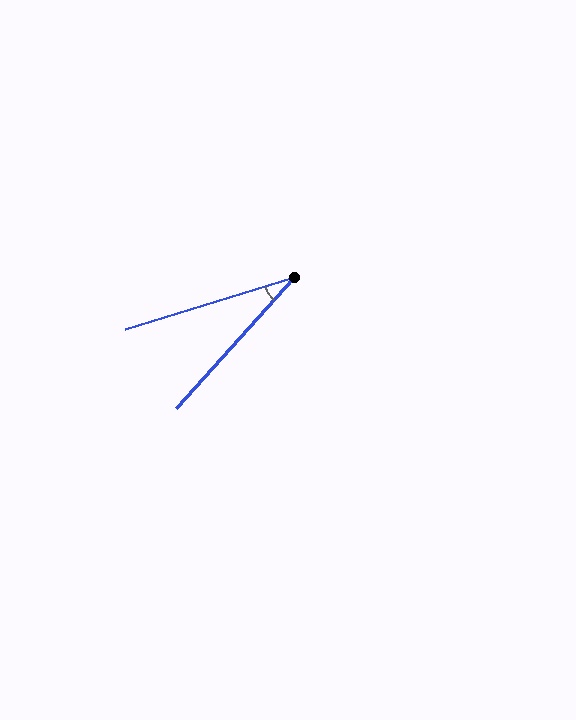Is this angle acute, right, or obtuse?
It is acute.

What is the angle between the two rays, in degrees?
Approximately 31 degrees.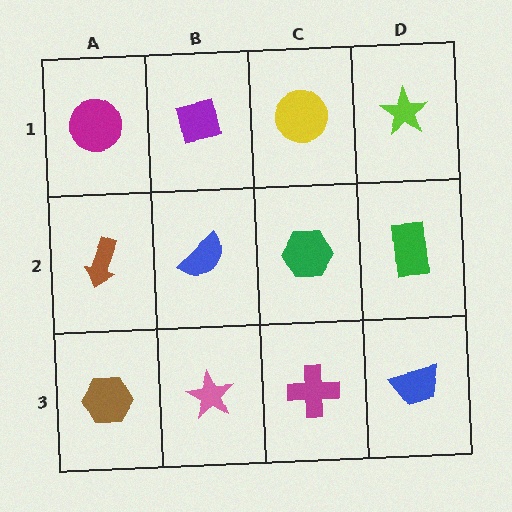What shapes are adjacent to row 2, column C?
A yellow circle (row 1, column C), a magenta cross (row 3, column C), a blue semicircle (row 2, column B), a green rectangle (row 2, column D).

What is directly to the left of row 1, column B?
A magenta circle.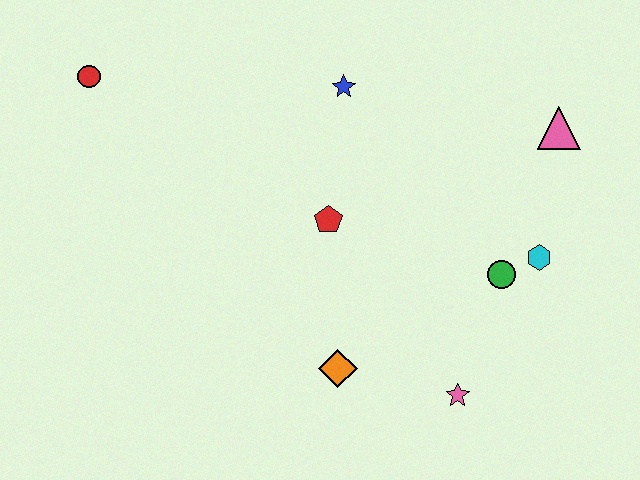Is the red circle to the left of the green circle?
Yes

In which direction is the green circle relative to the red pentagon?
The green circle is to the right of the red pentagon.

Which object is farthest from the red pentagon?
The red circle is farthest from the red pentagon.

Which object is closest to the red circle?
The blue star is closest to the red circle.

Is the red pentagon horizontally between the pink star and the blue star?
No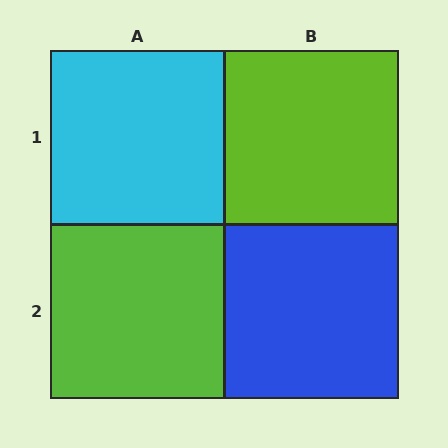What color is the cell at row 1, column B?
Lime.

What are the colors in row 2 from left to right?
Lime, blue.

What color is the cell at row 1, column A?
Cyan.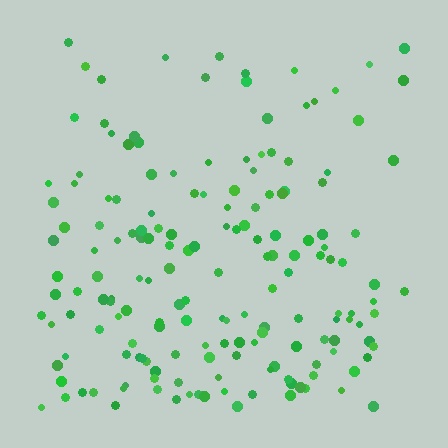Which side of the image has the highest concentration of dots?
The bottom.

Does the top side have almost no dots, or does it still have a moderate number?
Still a moderate number, just noticeably fewer than the bottom.